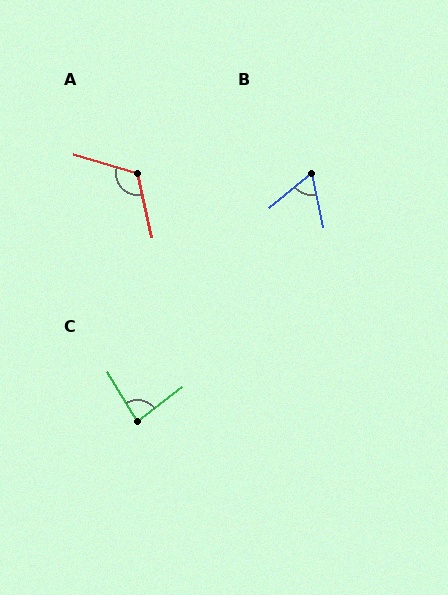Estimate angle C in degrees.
Approximately 84 degrees.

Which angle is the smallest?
B, at approximately 63 degrees.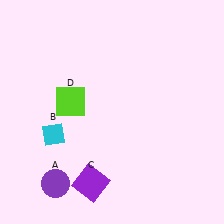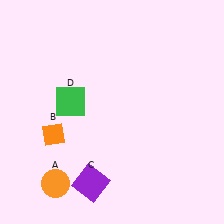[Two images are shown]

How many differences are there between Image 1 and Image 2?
There are 3 differences between the two images.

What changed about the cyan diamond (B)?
In Image 1, B is cyan. In Image 2, it changed to orange.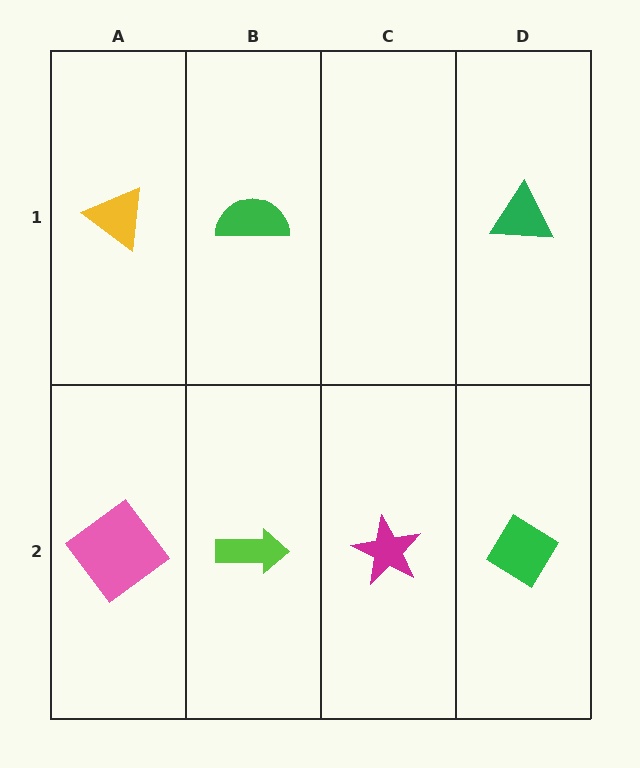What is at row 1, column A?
A yellow triangle.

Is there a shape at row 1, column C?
No, that cell is empty.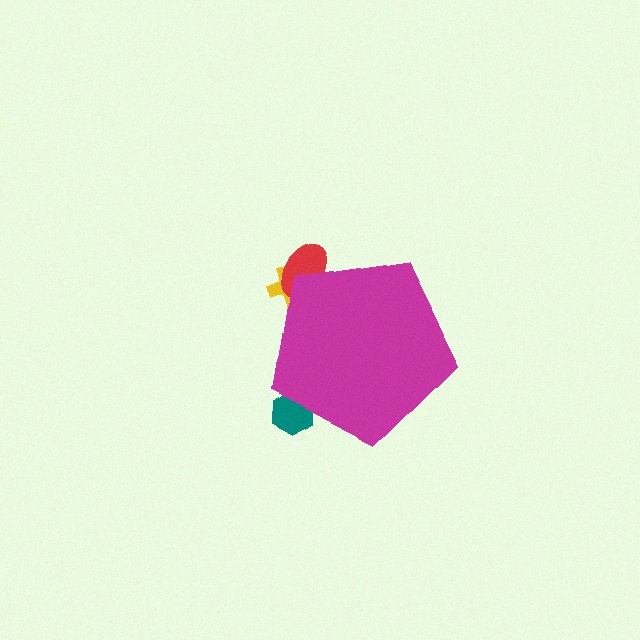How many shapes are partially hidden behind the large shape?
3 shapes are partially hidden.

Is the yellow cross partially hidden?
Yes, the yellow cross is partially hidden behind the magenta pentagon.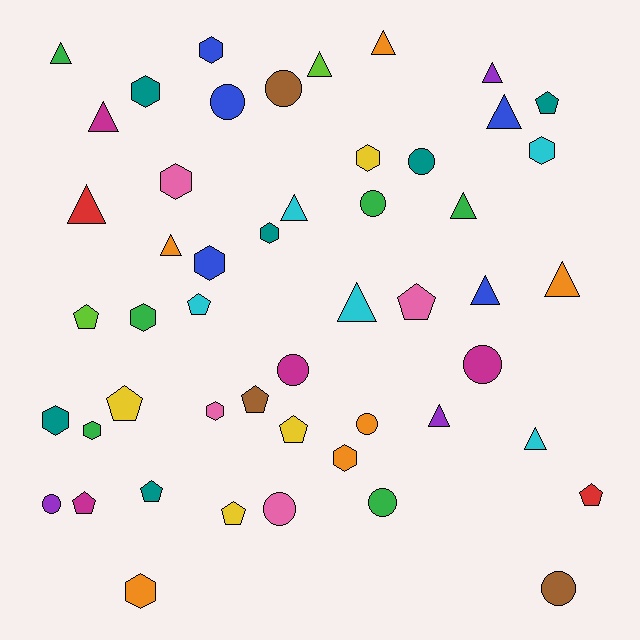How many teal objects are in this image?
There are 6 teal objects.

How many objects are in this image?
There are 50 objects.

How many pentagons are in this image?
There are 11 pentagons.